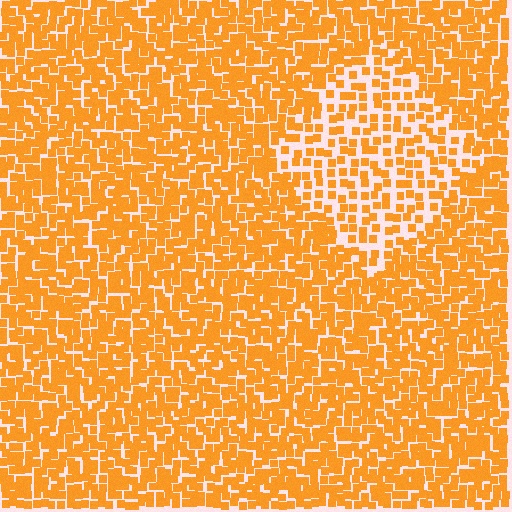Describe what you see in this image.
The image contains small orange elements arranged at two different densities. A diamond-shaped region is visible where the elements are less densely packed than the surrounding area.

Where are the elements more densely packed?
The elements are more densely packed outside the diamond boundary.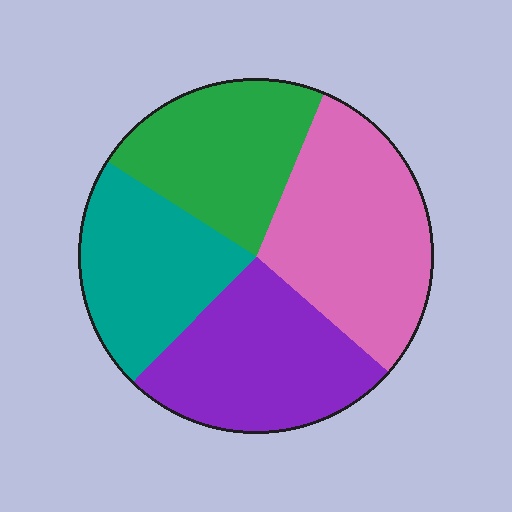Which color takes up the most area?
Pink, at roughly 30%.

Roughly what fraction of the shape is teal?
Teal takes up about one fifth (1/5) of the shape.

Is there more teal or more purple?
Purple.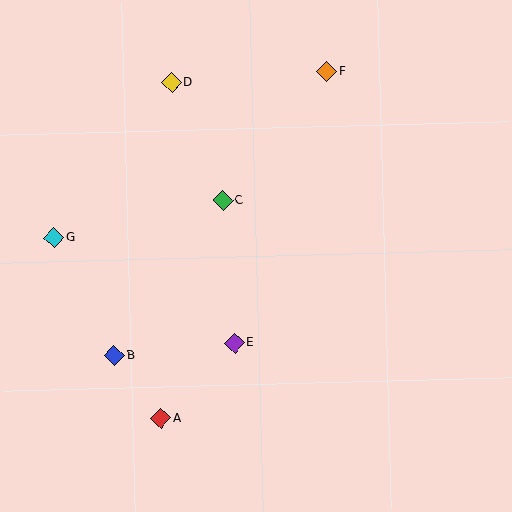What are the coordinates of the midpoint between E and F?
The midpoint between E and F is at (281, 207).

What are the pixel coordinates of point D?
Point D is at (171, 82).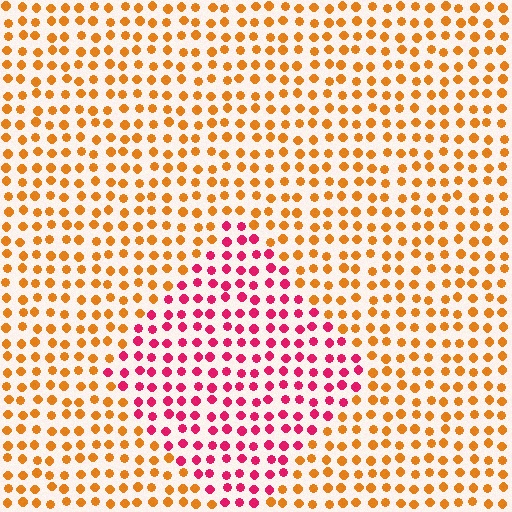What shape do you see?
I see a diamond.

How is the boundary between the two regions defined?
The boundary is defined purely by a slight shift in hue (about 54 degrees). Spacing, size, and orientation are identical on both sides.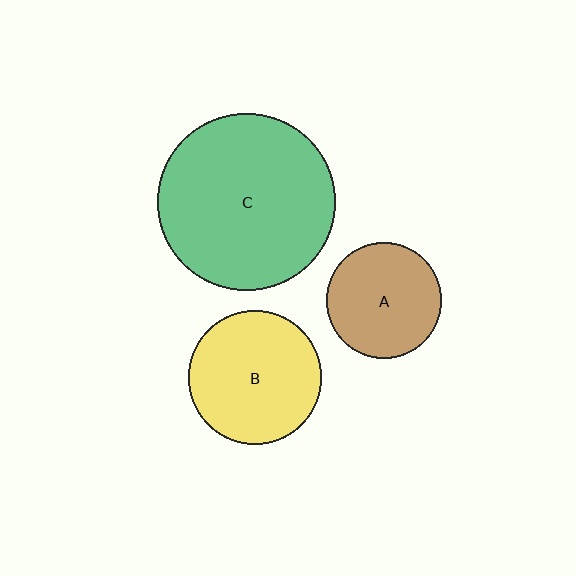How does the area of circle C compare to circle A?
Approximately 2.4 times.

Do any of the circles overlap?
No, none of the circles overlap.